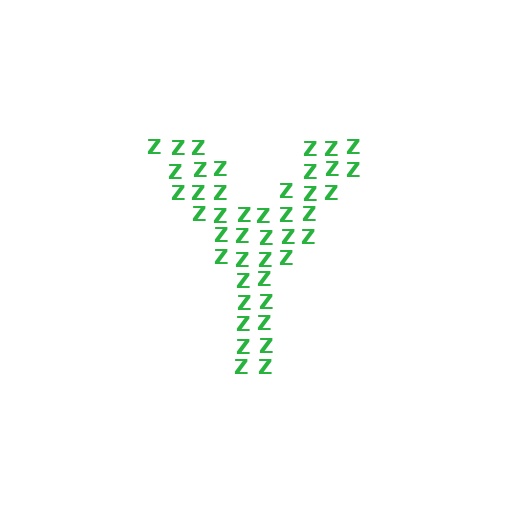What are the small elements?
The small elements are letter Z's.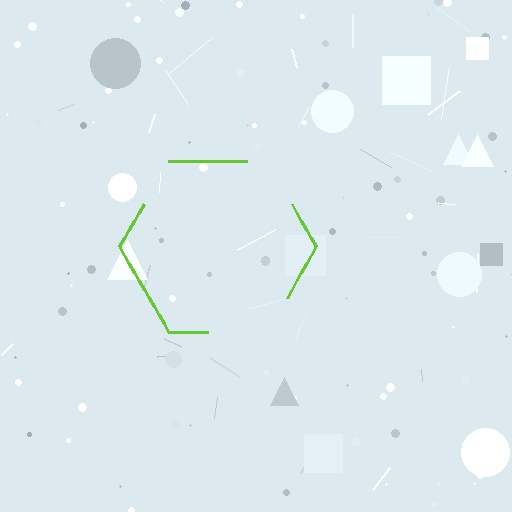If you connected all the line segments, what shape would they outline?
They would outline a hexagon.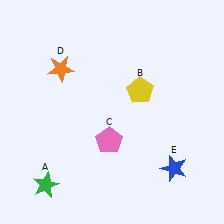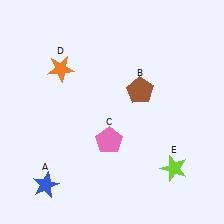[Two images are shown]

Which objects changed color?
A changed from green to blue. B changed from yellow to brown. E changed from blue to lime.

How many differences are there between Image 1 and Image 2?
There are 3 differences between the two images.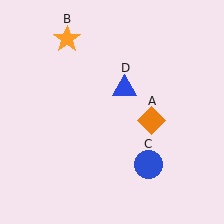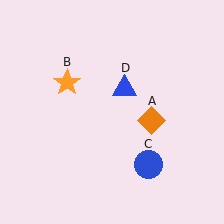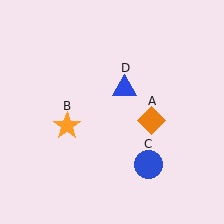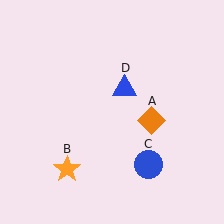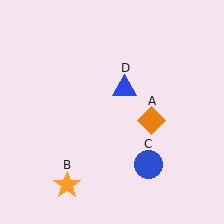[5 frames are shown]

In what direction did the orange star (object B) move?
The orange star (object B) moved down.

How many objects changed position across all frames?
1 object changed position: orange star (object B).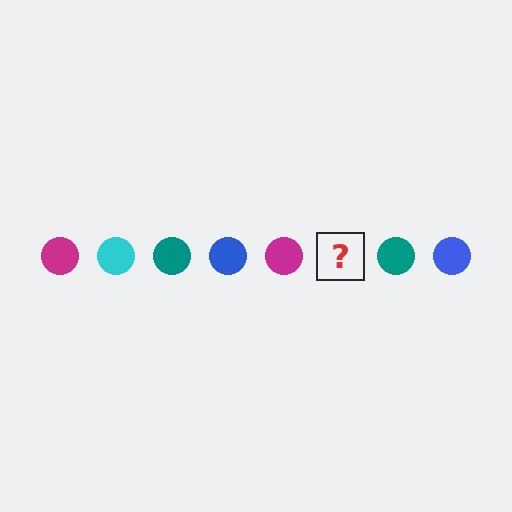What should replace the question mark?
The question mark should be replaced with a cyan circle.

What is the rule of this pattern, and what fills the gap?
The rule is that the pattern cycles through magenta, cyan, teal, blue circles. The gap should be filled with a cyan circle.